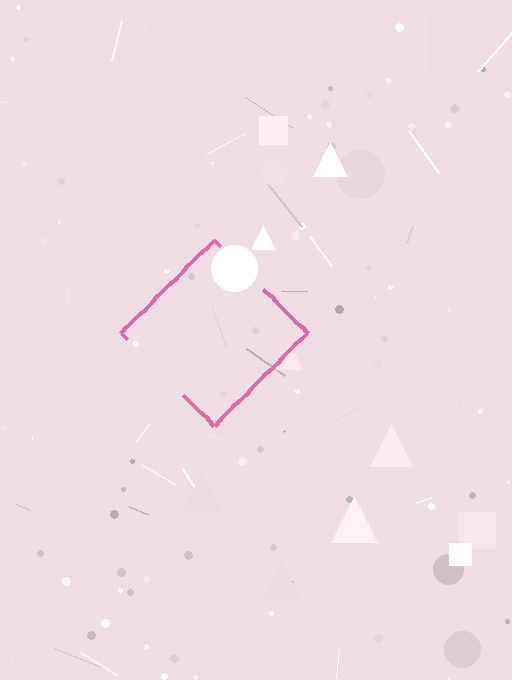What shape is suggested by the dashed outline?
The dashed outline suggests a diamond.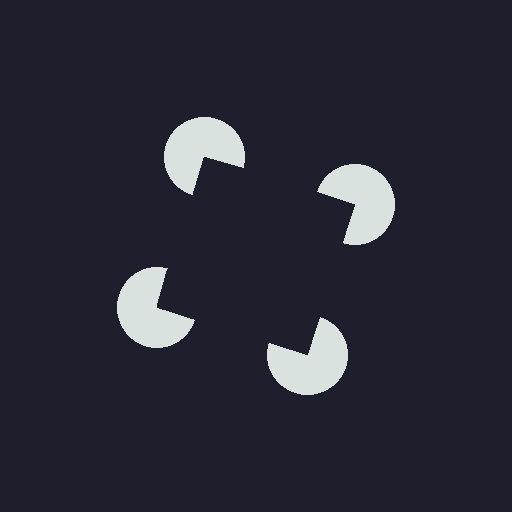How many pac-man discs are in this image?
There are 4 — one at each vertex of the illusory square.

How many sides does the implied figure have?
4 sides.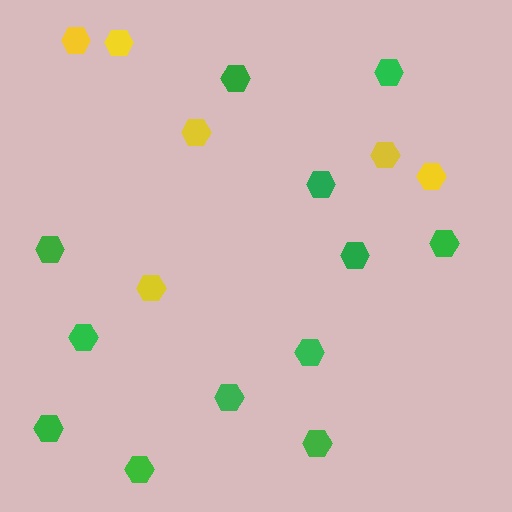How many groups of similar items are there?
There are 2 groups: one group of green hexagons (12) and one group of yellow hexagons (6).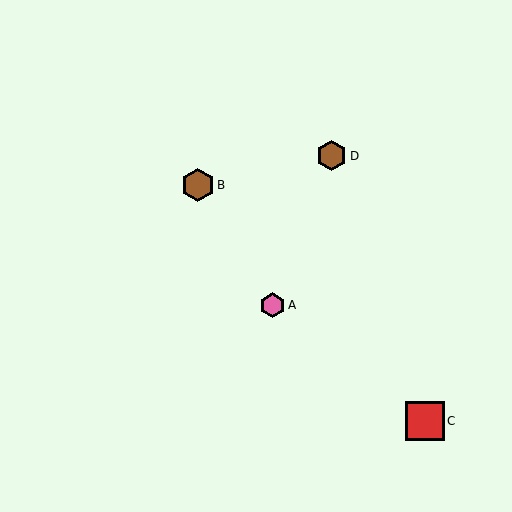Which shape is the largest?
The red square (labeled C) is the largest.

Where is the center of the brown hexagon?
The center of the brown hexagon is at (198, 185).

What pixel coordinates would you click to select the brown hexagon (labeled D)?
Click at (332, 156) to select the brown hexagon D.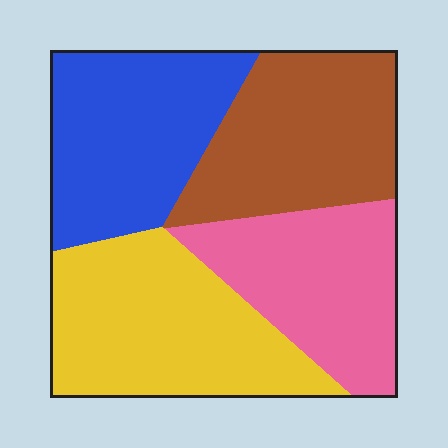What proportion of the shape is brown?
Brown takes up between a sixth and a third of the shape.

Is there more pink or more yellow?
Yellow.